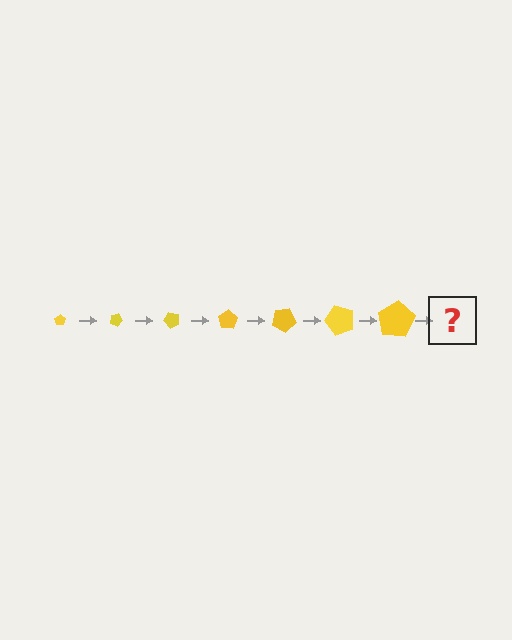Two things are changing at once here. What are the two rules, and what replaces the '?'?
The two rules are that the pentagon grows larger each step and it rotates 25 degrees each step. The '?' should be a pentagon, larger than the previous one and rotated 175 degrees from the start.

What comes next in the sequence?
The next element should be a pentagon, larger than the previous one and rotated 175 degrees from the start.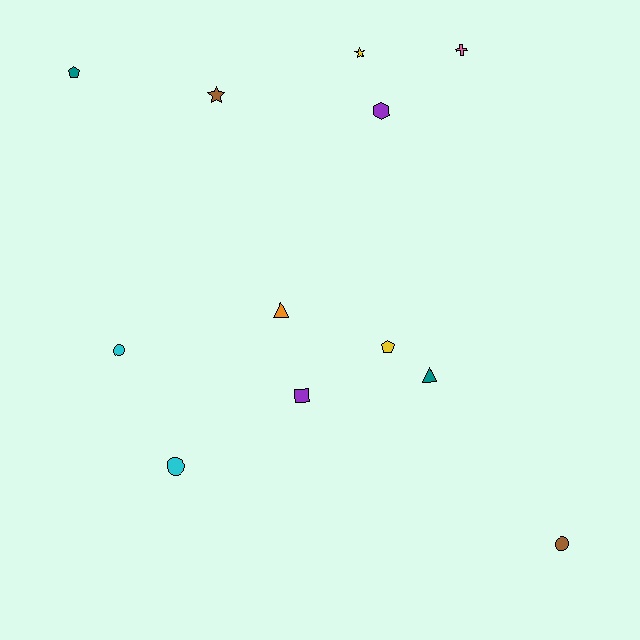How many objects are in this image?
There are 12 objects.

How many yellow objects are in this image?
There are 2 yellow objects.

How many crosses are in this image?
There is 1 cross.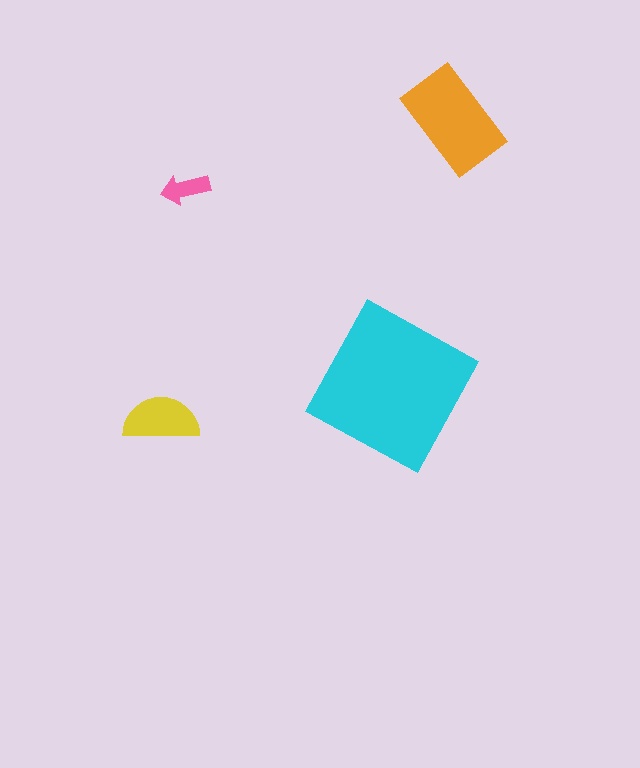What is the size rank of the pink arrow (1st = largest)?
4th.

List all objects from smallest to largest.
The pink arrow, the yellow semicircle, the orange rectangle, the cyan square.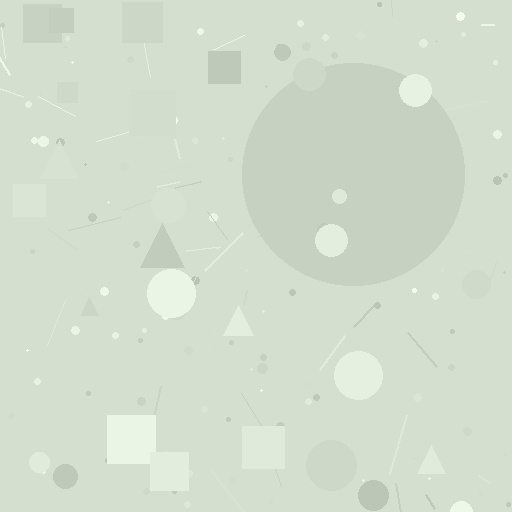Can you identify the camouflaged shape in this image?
The camouflaged shape is a circle.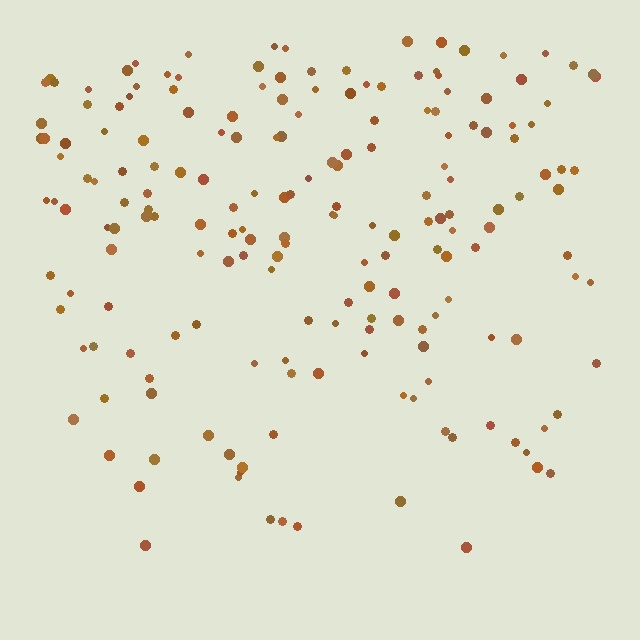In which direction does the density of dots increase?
From bottom to top, with the top side densest.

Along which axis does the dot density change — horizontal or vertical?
Vertical.